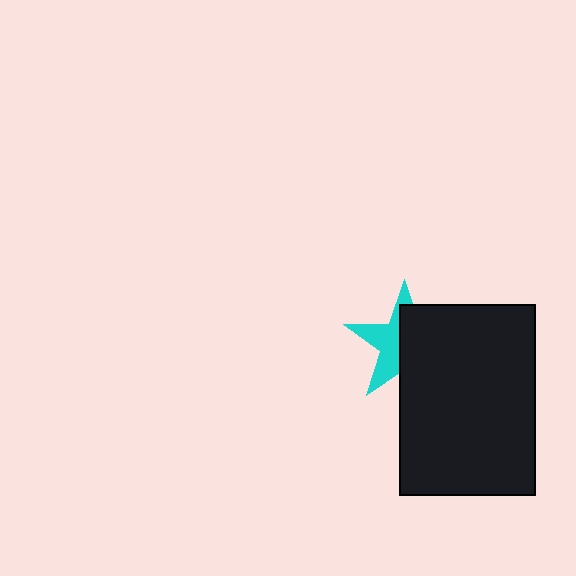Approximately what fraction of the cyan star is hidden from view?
Roughly 55% of the cyan star is hidden behind the black rectangle.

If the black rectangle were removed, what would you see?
You would see the complete cyan star.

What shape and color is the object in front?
The object in front is a black rectangle.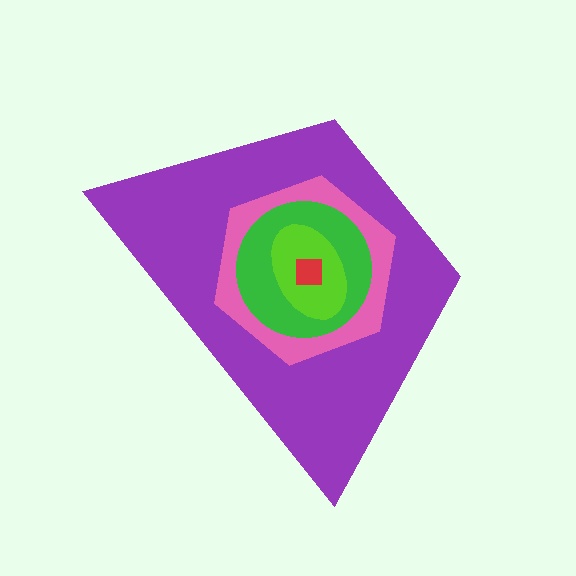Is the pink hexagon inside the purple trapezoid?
Yes.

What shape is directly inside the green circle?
The lime ellipse.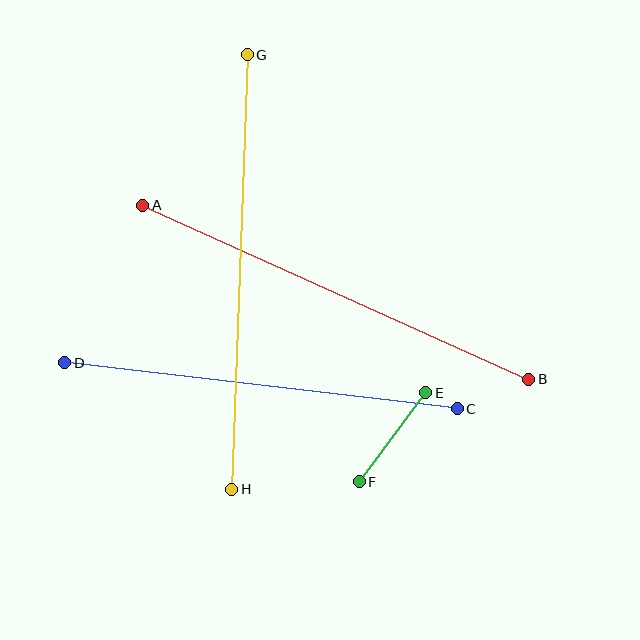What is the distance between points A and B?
The distance is approximately 424 pixels.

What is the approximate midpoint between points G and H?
The midpoint is at approximately (240, 272) pixels.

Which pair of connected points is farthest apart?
Points G and H are farthest apart.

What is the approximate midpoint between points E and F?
The midpoint is at approximately (393, 437) pixels.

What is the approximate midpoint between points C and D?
The midpoint is at approximately (261, 386) pixels.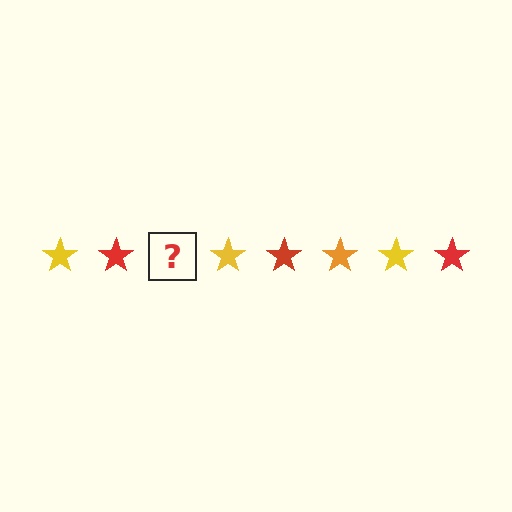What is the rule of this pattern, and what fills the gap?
The rule is that the pattern cycles through yellow, red, orange stars. The gap should be filled with an orange star.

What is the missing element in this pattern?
The missing element is an orange star.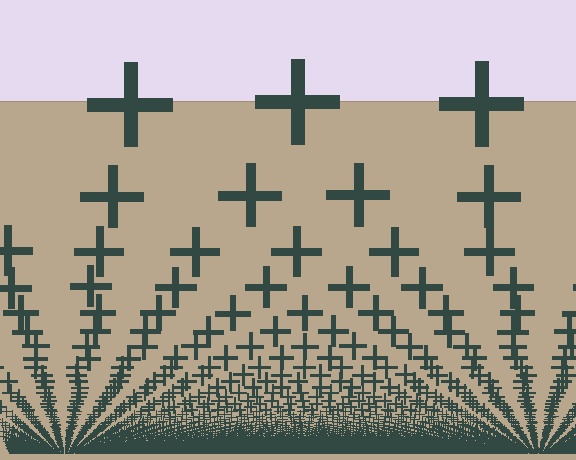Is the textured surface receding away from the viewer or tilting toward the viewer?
The surface appears to tilt toward the viewer. Texture elements get larger and sparser toward the top.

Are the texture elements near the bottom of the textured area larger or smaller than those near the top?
Smaller. The gradient is inverted — elements near the bottom are smaller and denser.